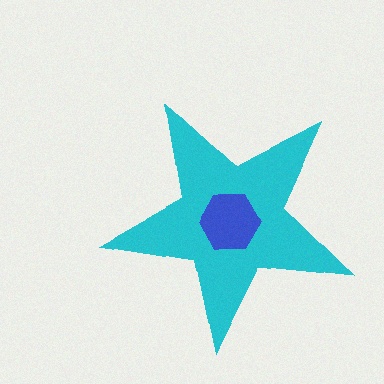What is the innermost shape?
The blue hexagon.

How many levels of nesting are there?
2.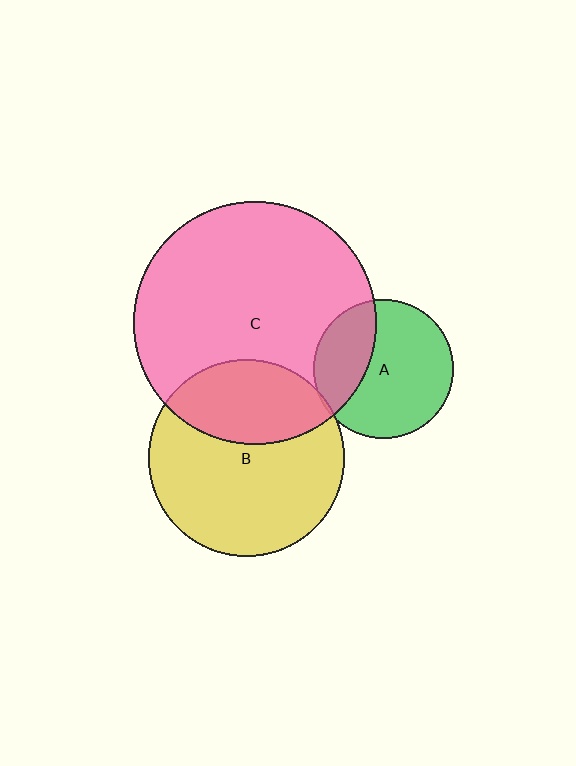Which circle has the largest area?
Circle C (pink).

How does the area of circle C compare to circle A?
Approximately 3.0 times.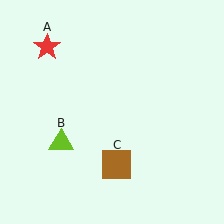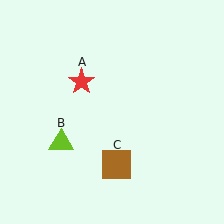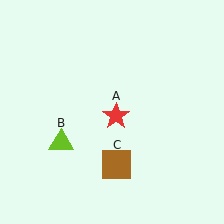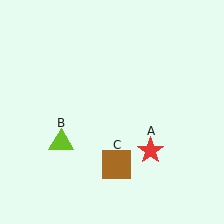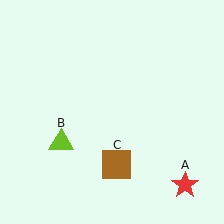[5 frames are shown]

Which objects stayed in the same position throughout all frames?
Lime triangle (object B) and brown square (object C) remained stationary.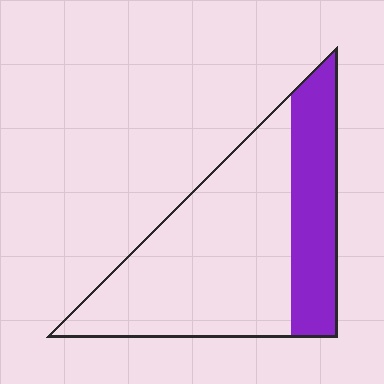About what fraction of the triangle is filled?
About one third (1/3).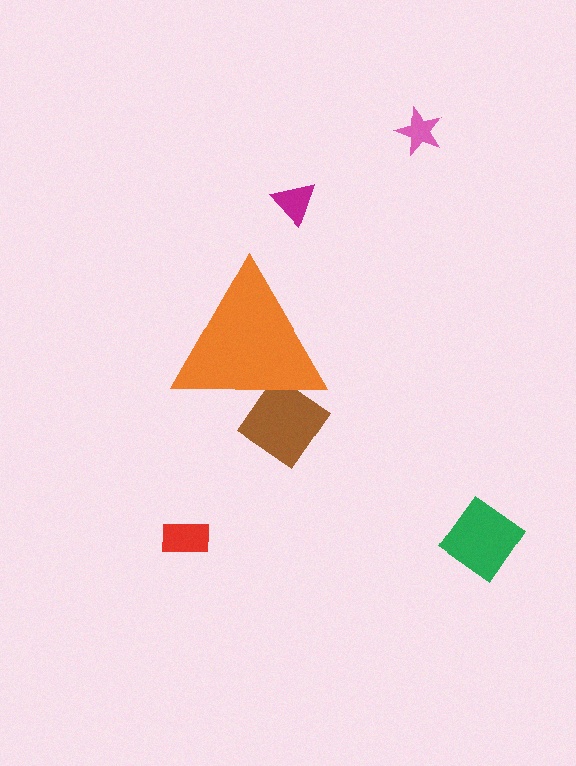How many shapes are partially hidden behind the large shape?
1 shape is partially hidden.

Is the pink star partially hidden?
No, the pink star is fully visible.